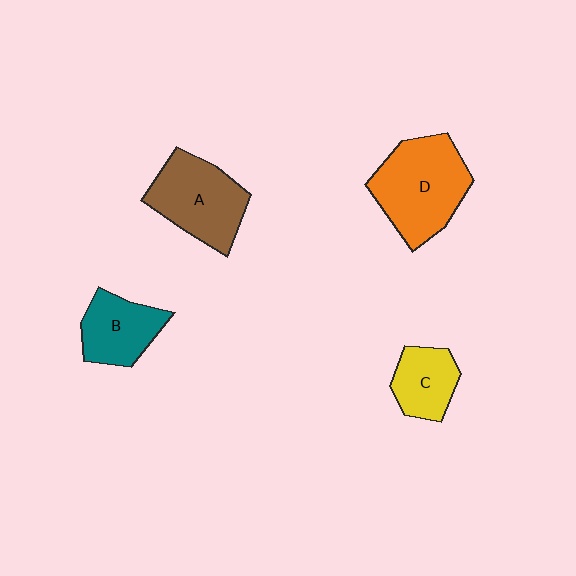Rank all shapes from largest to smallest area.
From largest to smallest: D (orange), A (brown), B (teal), C (yellow).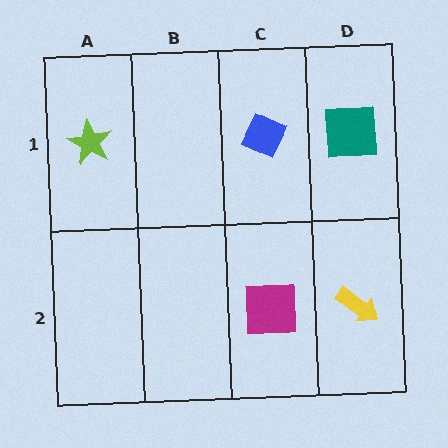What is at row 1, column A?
A lime star.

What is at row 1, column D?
A teal square.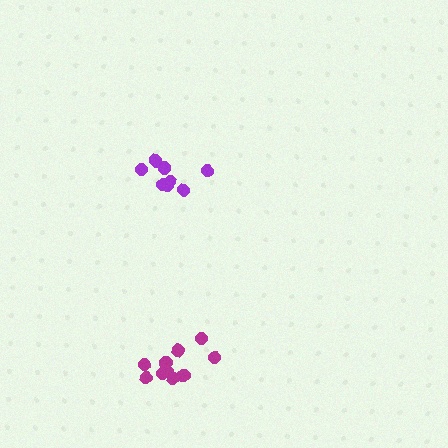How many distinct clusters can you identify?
There are 2 distinct clusters.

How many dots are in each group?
Group 1: 8 dots, Group 2: 11 dots (19 total).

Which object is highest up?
The purple cluster is topmost.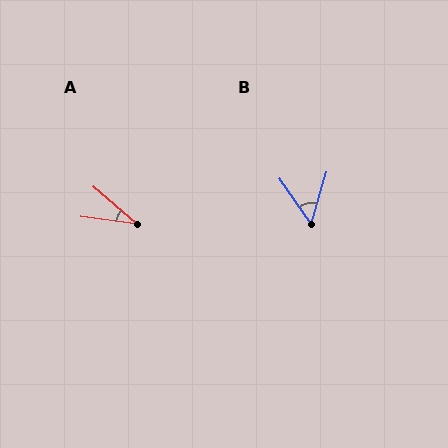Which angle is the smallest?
A, at approximately 33 degrees.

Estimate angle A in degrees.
Approximately 33 degrees.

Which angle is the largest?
B, at approximately 52 degrees.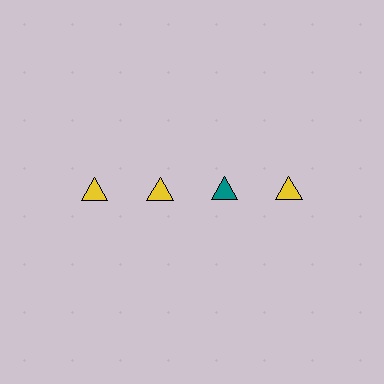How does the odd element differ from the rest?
It has a different color: teal instead of yellow.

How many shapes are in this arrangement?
There are 4 shapes arranged in a grid pattern.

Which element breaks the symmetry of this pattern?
The teal triangle in the top row, center column breaks the symmetry. All other shapes are yellow triangles.